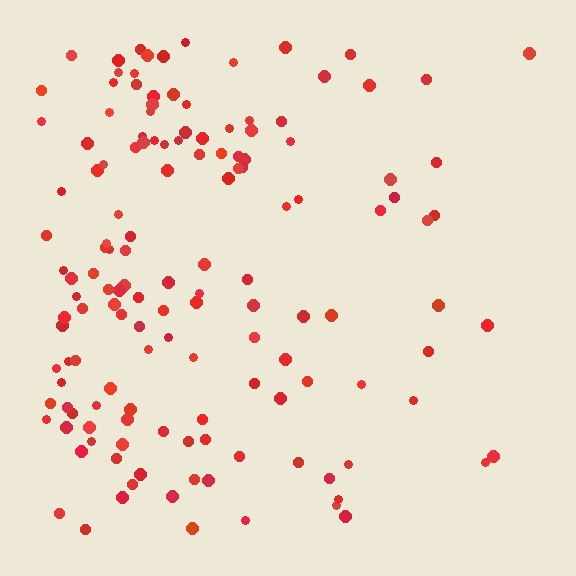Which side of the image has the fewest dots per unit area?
The right.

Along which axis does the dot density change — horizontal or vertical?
Horizontal.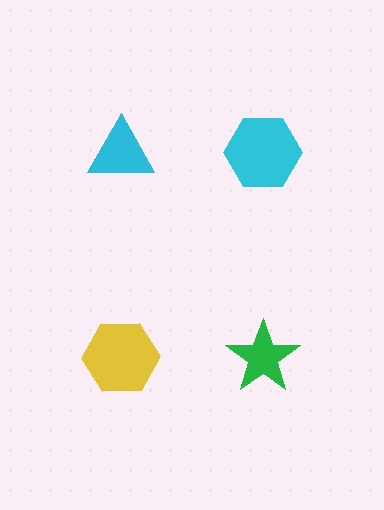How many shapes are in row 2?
2 shapes.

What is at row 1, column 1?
A cyan triangle.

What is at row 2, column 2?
A green star.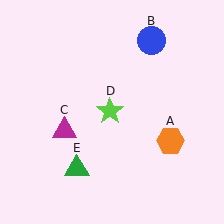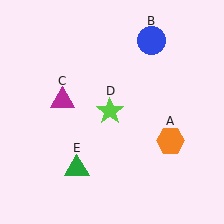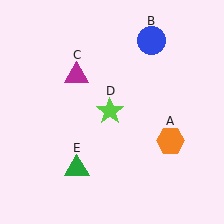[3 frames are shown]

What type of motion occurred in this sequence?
The magenta triangle (object C) rotated clockwise around the center of the scene.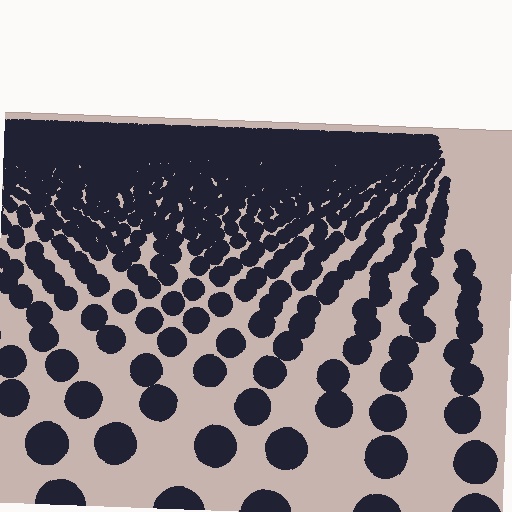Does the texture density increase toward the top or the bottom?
Density increases toward the top.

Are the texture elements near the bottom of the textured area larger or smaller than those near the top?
Larger. Near the bottom, elements are closer to the viewer and appear at a bigger on-screen size.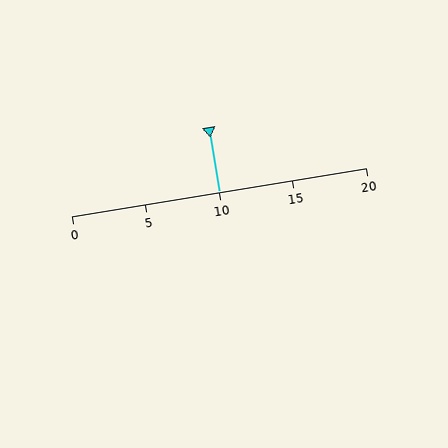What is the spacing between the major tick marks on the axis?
The major ticks are spaced 5 apart.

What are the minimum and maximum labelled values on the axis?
The axis runs from 0 to 20.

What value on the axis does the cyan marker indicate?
The marker indicates approximately 10.